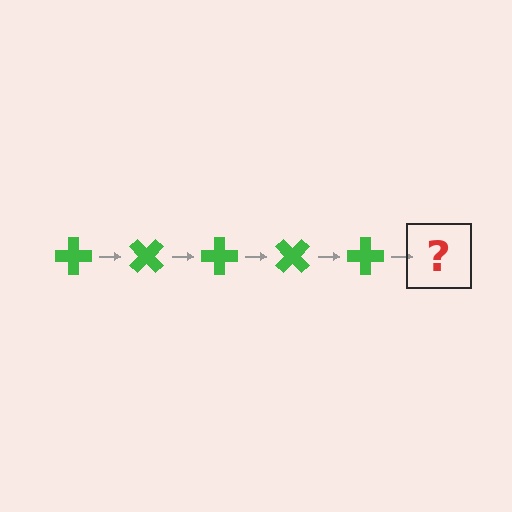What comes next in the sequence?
The next element should be a green cross rotated 225 degrees.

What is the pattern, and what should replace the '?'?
The pattern is that the cross rotates 45 degrees each step. The '?' should be a green cross rotated 225 degrees.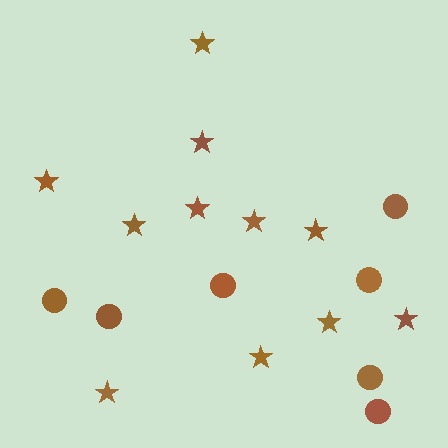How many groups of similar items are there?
There are 2 groups: one group of stars (11) and one group of circles (7).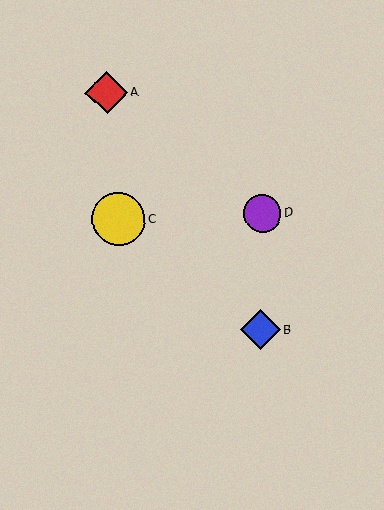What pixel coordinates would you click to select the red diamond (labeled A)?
Click at (107, 93) to select the red diamond A.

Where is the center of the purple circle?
The center of the purple circle is at (262, 213).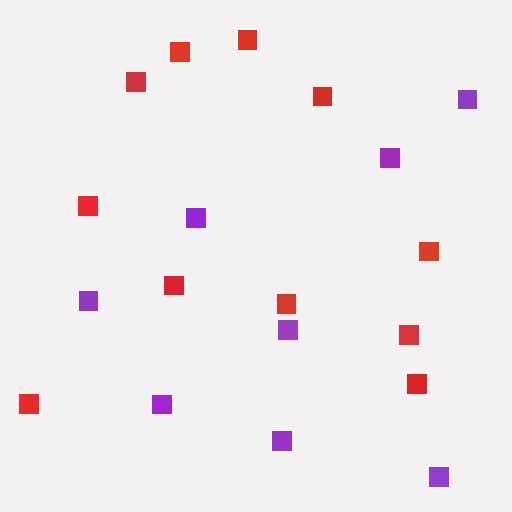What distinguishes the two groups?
There are 2 groups: one group of red squares (11) and one group of purple squares (8).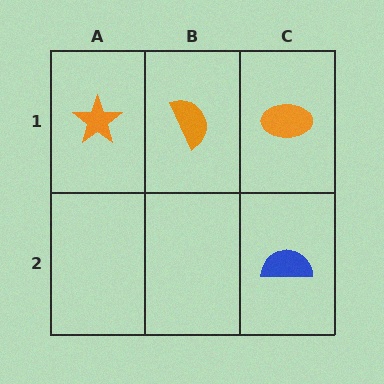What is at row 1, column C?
An orange ellipse.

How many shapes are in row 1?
3 shapes.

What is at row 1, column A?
An orange star.